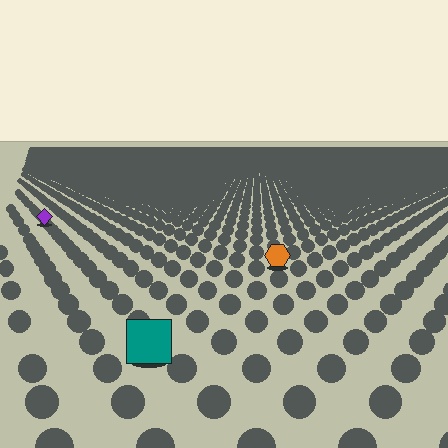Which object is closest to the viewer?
The teal square is closest. The texture marks near it are larger and more spread out.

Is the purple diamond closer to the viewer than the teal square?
No. The teal square is closer — you can tell from the texture gradient: the ground texture is coarser near it.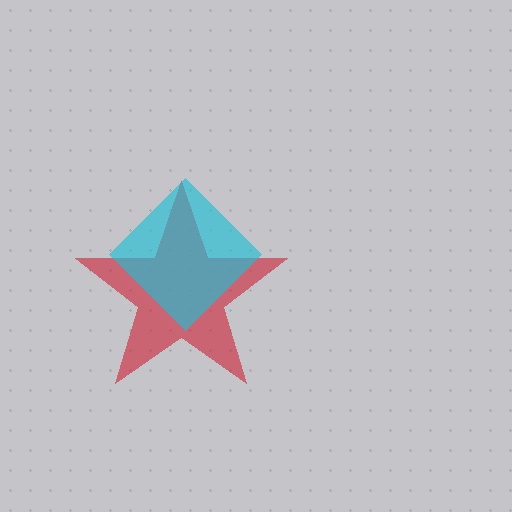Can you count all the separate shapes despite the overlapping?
Yes, there are 2 separate shapes.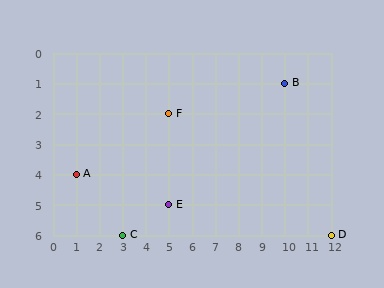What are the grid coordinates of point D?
Point D is at grid coordinates (12, 6).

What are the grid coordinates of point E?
Point E is at grid coordinates (5, 5).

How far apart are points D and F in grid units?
Points D and F are 7 columns and 4 rows apart (about 8.1 grid units diagonally).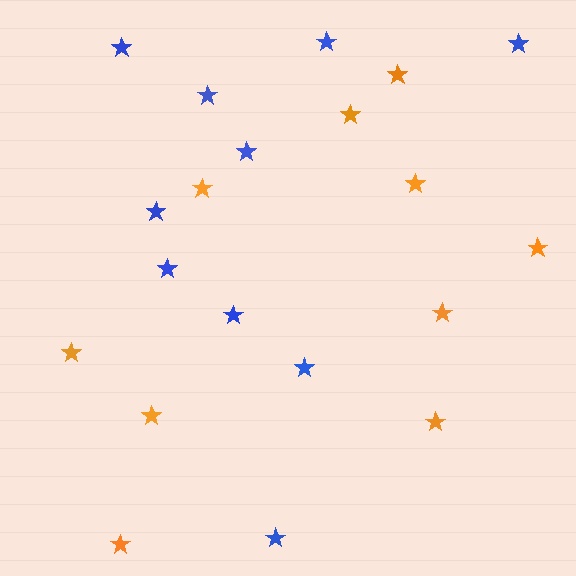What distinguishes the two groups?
There are 2 groups: one group of blue stars (10) and one group of orange stars (10).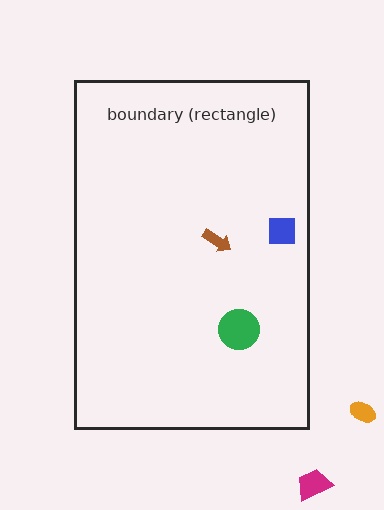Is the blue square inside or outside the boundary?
Inside.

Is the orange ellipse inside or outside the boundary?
Outside.